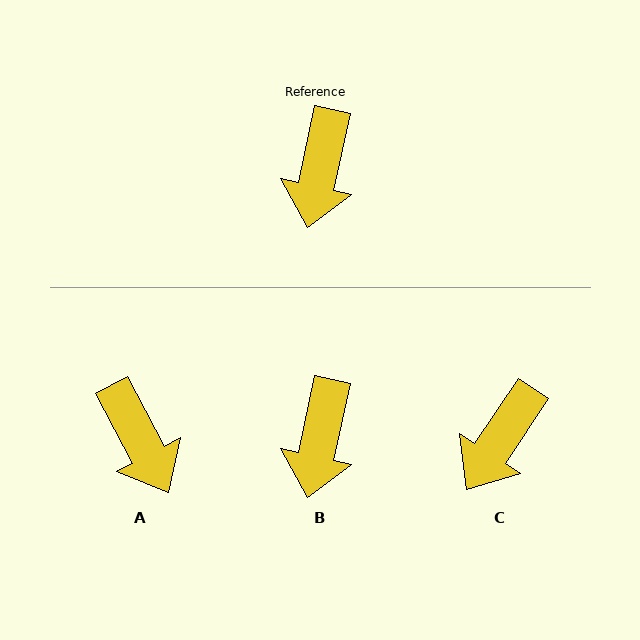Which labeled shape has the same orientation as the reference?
B.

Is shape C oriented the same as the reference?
No, it is off by about 22 degrees.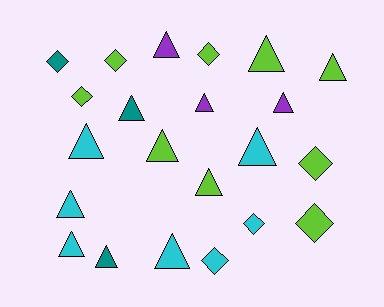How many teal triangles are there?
There are 2 teal triangles.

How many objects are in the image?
There are 22 objects.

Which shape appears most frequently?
Triangle, with 14 objects.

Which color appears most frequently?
Lime, with 9 objects.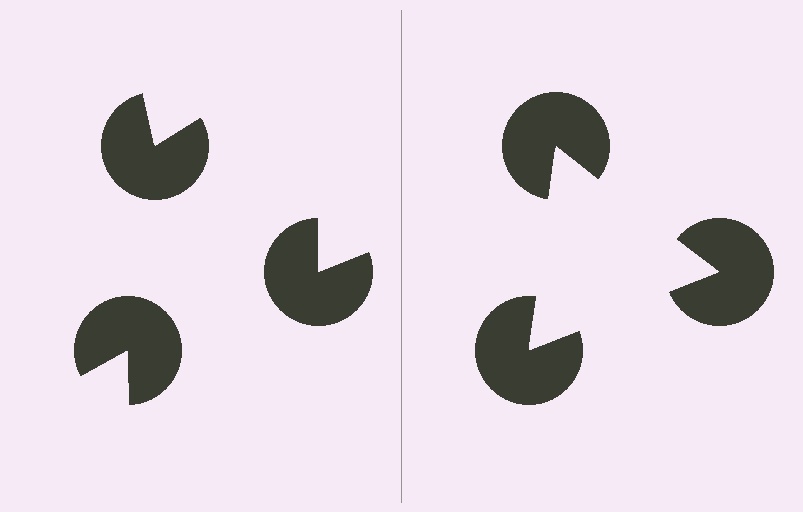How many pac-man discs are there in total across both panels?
6 — 3 on each side.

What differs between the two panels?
The pac-man discs are positioned identically on both sides; only the wedge orientations differ. On the right they align to a triangle; on the left they are misaligned.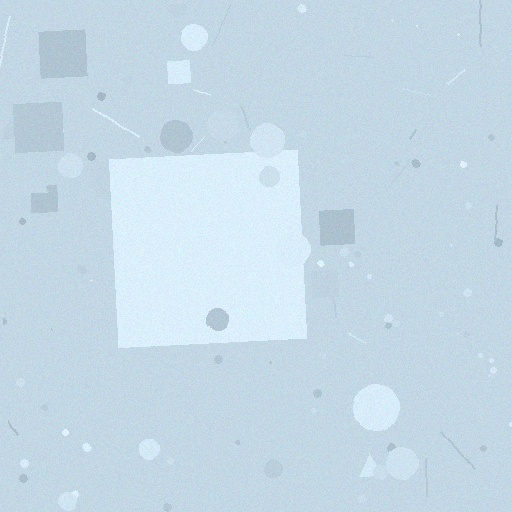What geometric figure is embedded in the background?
A square is embedded in the background.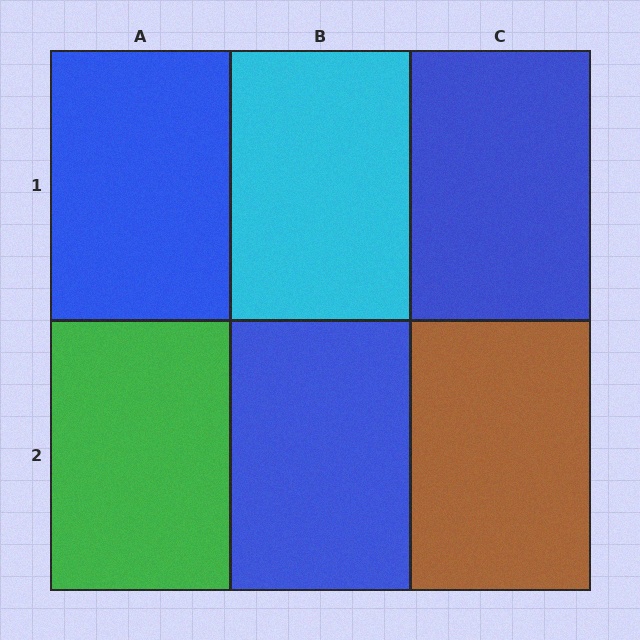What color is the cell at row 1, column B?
Cyan.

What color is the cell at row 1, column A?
Blue.